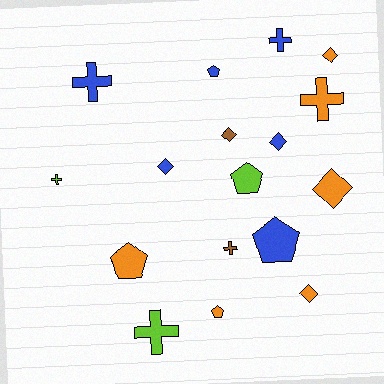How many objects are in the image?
There are 17 objects.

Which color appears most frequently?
Blue, with 6 objects.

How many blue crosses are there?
There are 2 blue crosses.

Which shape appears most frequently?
Cross, with 6 objects.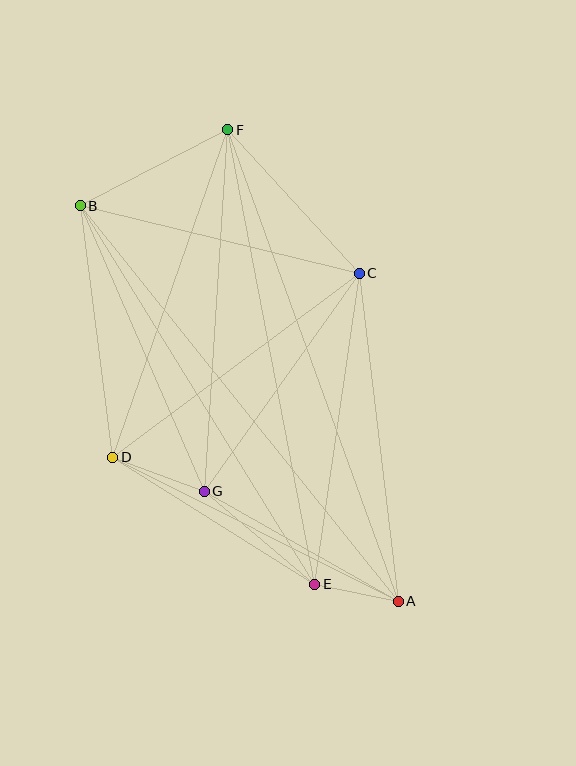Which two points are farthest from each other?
Points A and B are farthest from each other.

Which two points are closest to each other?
Points A and E are closest to each other.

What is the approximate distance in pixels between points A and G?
The distance between A and G is approximately 223 pixels.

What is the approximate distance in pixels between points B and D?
The distance between B and D is approximately 254 pixels.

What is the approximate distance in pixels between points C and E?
The distance between C and E is approximately 314 pixels.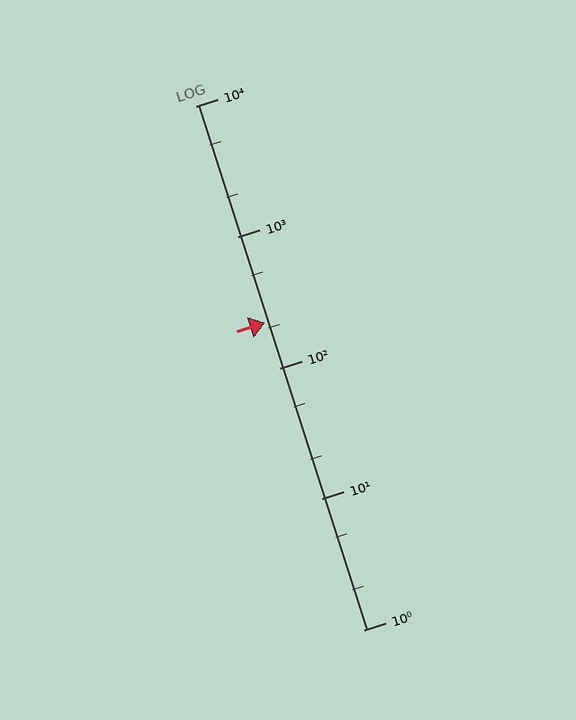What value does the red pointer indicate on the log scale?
The pointer indicates approximately 220.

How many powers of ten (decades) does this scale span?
The scale spans 4 decades, from 1 to 10000.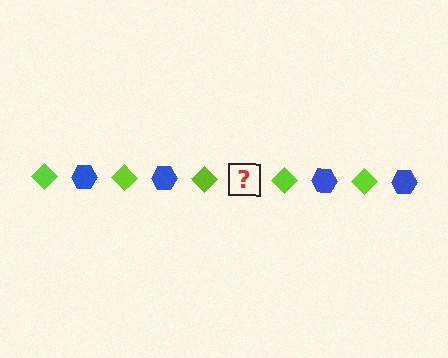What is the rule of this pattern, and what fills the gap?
The rule is that the pattern alternates between lime diamond and blue hexagon. The gap should be filled with a blue hexagon.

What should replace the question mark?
The question mark should be replaced with a blue hexagon.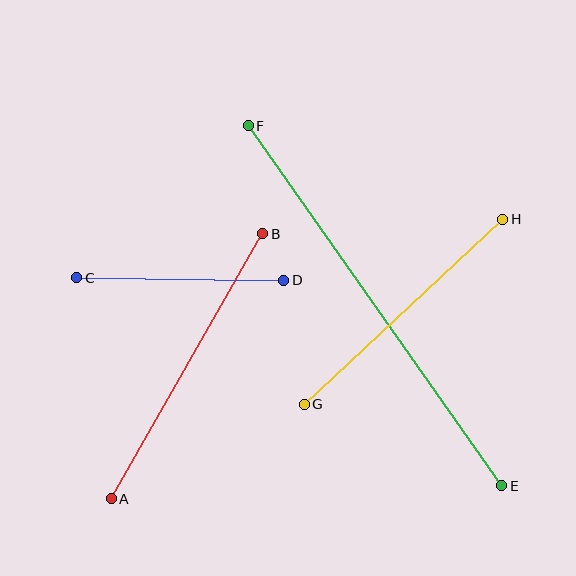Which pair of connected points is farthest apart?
Points E and F are farthest apart.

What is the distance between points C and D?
The distance is approximately 207 pixels.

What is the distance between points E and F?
The distance is approximately 440 pixels.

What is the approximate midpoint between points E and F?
The midpoint is at approximately (375, 306) pixels.